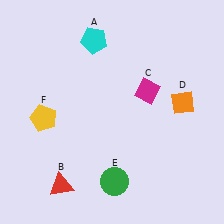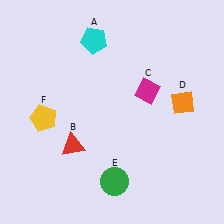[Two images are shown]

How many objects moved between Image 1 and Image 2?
1 object moved between the two images.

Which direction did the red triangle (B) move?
The red triangle (B) moved up.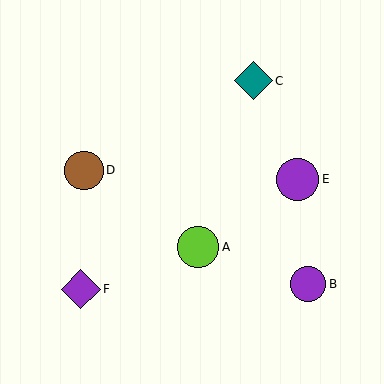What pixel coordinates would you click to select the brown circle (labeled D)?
Click at (84, 170) to select the brown circle D.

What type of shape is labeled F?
Shape F is a purple diamond.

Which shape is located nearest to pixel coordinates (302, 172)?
The purple circle (labeled E) at (298, 179) is nearest to that location.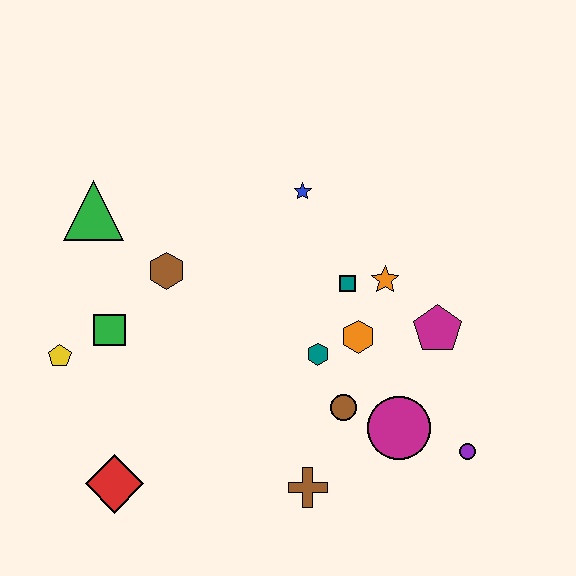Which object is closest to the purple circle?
The magenta circle is closest to the purple circle.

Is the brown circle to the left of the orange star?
Yes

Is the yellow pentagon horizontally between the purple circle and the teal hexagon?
No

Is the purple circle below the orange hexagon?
Yes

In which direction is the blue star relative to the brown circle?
The blue star is above the brown circle.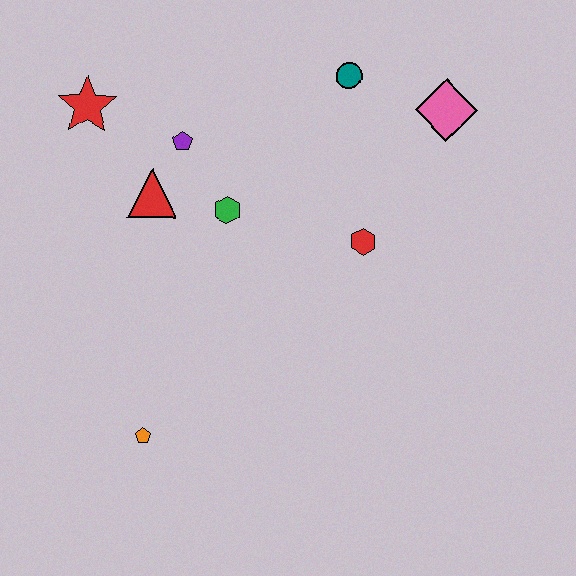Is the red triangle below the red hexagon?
No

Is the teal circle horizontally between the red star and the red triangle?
No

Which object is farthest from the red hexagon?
The red star is farthest from the red hexagon.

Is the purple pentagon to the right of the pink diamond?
No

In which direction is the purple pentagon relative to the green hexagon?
The purple pentagon is above the green hexagon.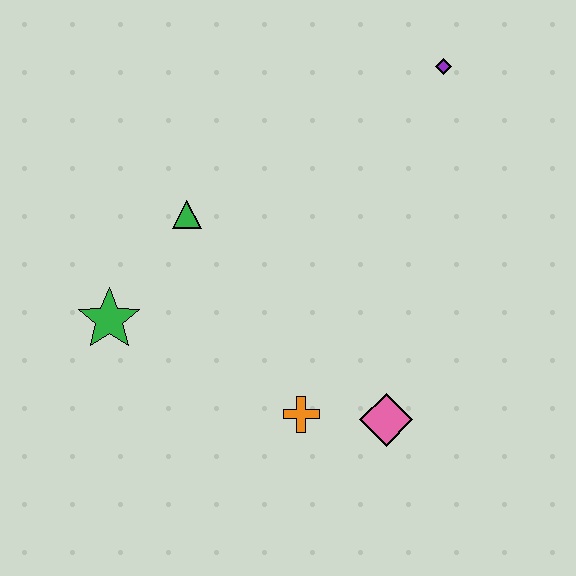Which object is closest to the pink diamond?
The orange cross is closest to the pink diamond.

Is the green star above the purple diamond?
No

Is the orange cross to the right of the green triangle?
Yes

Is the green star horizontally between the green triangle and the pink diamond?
No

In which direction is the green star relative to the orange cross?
The green star is to the left of the orange cross.